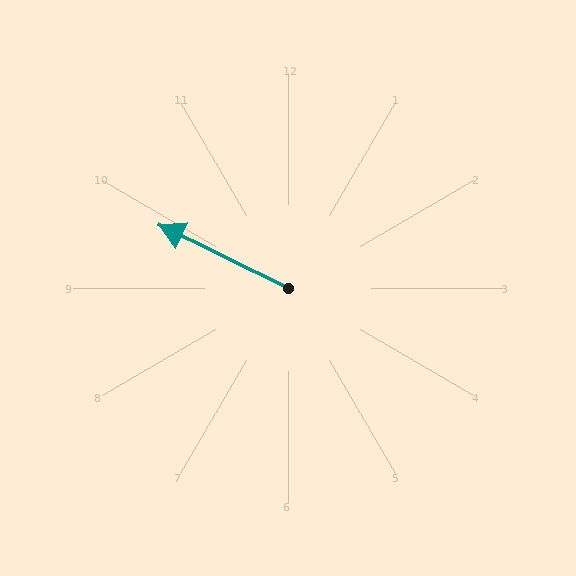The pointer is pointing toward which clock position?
Roughly 10 o'clock.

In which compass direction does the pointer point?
Northwest.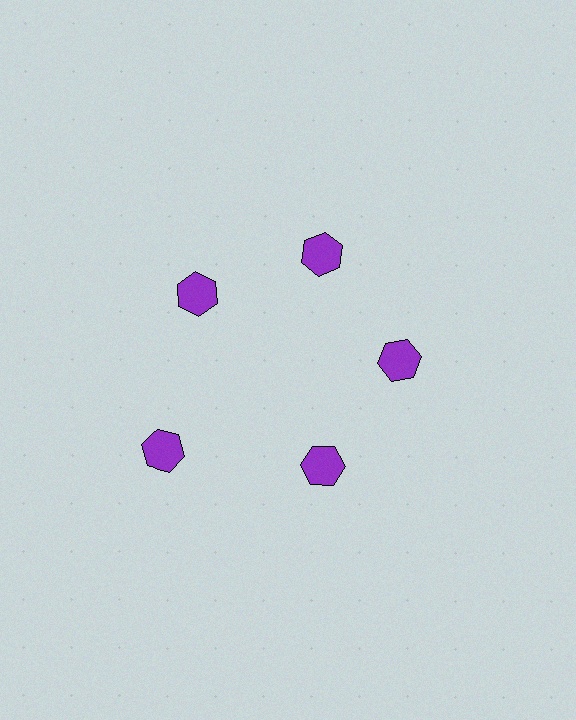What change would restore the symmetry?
The symmetry would be restored by moving it inward, back onto the ring so that all 5 hexagons sit at equal angles and equal distance from the center.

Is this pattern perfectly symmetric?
No. The 5 purple hexagons are arranged in a ring, but one element near the 8 o'clock position is pushed outward from the center, breaking the 5-fold rotational symmetry.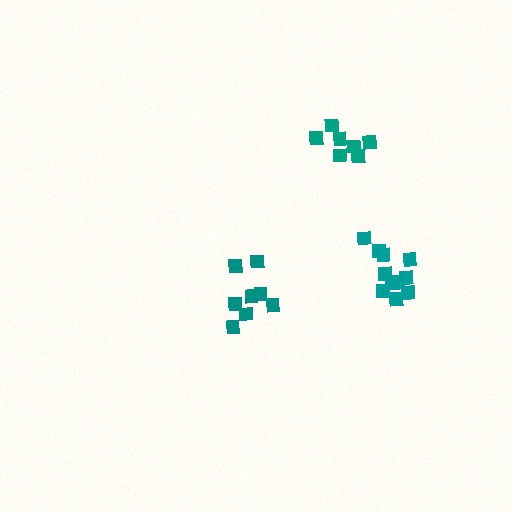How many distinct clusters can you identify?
There are 3 distinct clusters.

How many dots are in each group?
Group 1: 7 dots, Group 2: 8 dots, Group 3: 12 dots (27 total).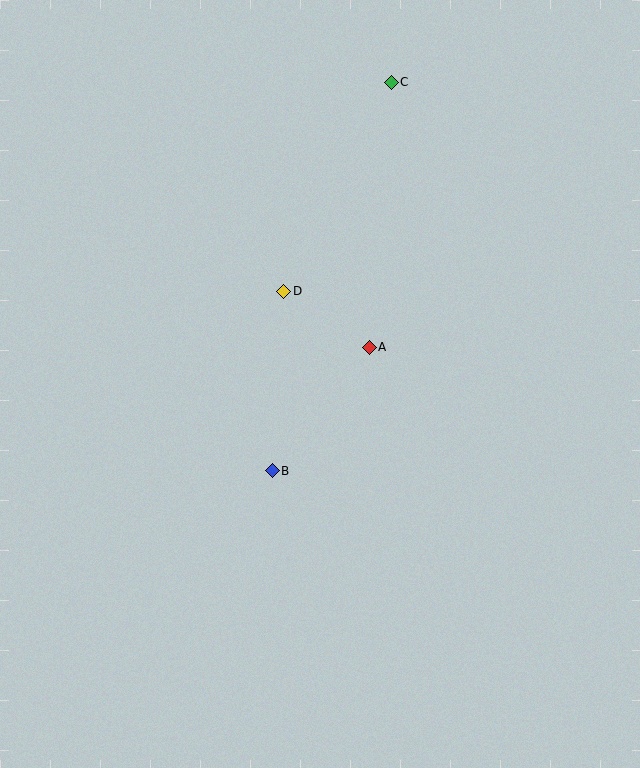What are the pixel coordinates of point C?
Point C is at (391, 82).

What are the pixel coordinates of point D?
Point D is at (284, 291).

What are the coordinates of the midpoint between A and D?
The midpoint between A and D is at (326, 319).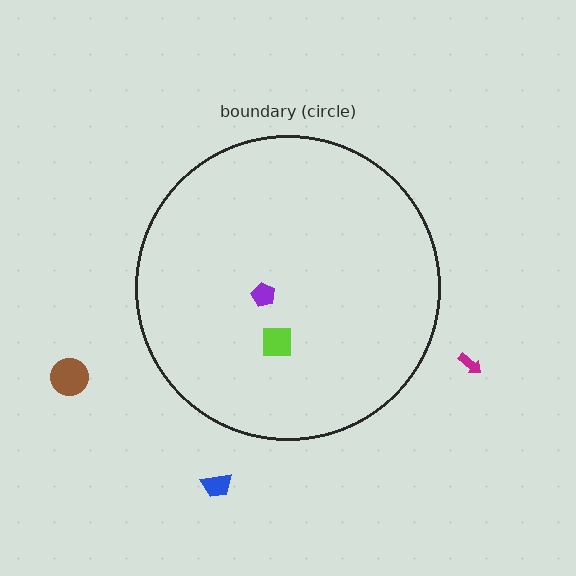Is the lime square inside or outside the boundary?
Inside.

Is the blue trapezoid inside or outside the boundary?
Outside.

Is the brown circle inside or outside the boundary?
Outside.